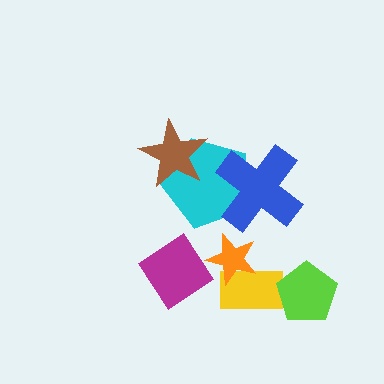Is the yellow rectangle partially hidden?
Yes, it is partially covered by another shape.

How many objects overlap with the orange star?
2 objects overlap with the orange star.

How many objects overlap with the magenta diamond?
1 object overlaps with the magenta diamond.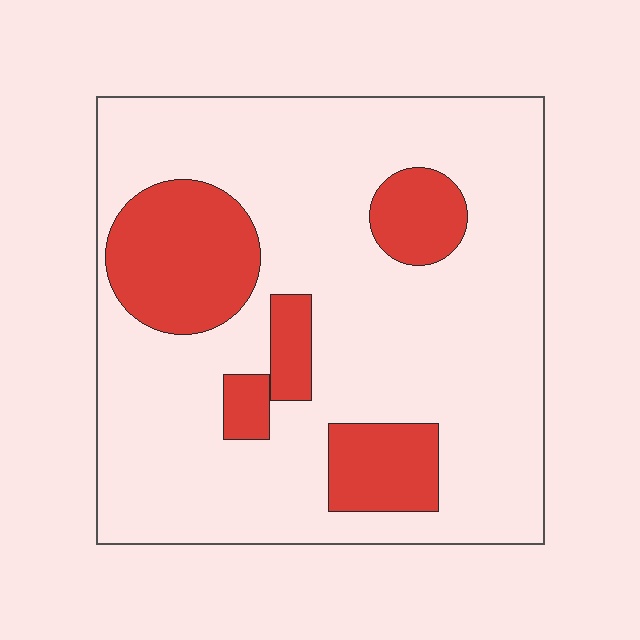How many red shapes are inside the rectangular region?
5.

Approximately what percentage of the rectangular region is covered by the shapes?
Approximately 20%.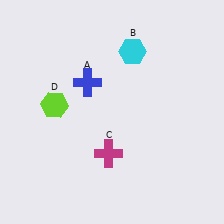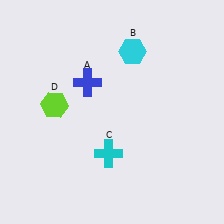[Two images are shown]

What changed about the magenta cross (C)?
In Image 1, C is magenta. In Image 2, it changed to cyan.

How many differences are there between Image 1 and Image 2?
There is 1 difference between the two images.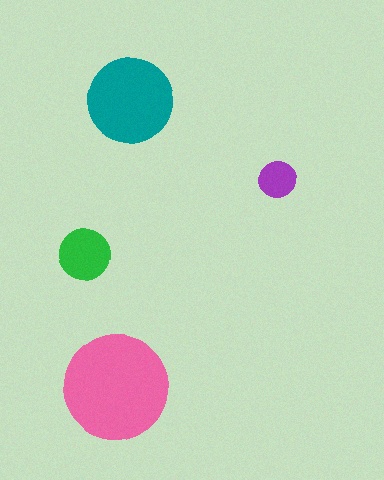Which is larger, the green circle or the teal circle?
The teal one.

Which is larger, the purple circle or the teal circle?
The teal one.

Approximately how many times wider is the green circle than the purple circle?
About 1.5 times wider.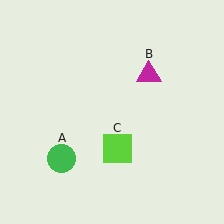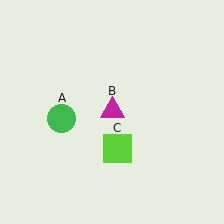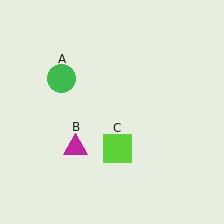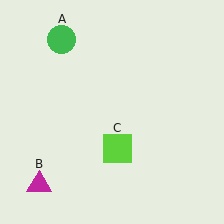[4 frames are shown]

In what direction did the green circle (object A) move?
The green circle (object A) moved up.